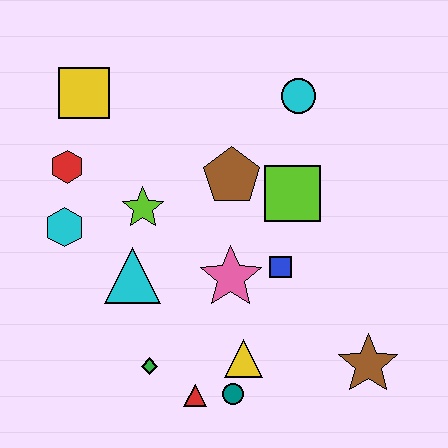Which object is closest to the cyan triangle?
The lime star is closest to the cyan triangle.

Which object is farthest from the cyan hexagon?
The brown star is farthest from the cyan hexagon.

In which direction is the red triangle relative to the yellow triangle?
The red triangle is to the left of the yellow triangle.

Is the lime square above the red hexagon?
No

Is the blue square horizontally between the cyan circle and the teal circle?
Yes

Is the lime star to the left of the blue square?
Yes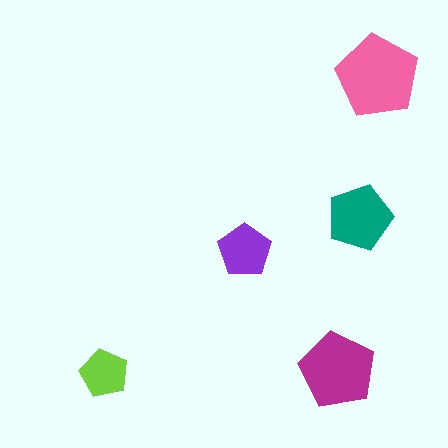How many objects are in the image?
There are 5 objects in the image.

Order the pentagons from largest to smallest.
the pink one, the magenta one, the teal one, the purple one, the lime one.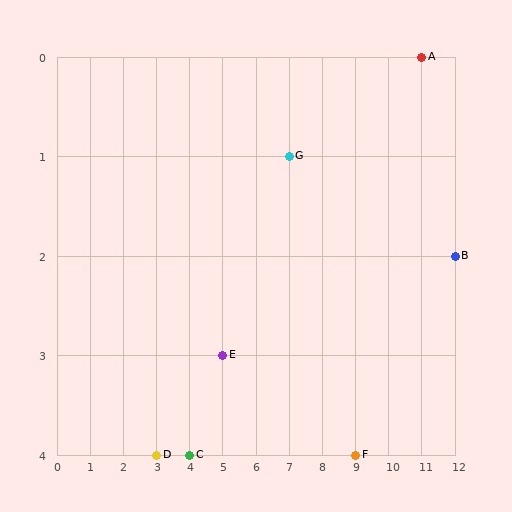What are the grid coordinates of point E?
Point E is at grid coordinates (5, 3).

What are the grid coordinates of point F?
Point F is at grid coordinates (9, 4).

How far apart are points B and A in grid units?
Points B and A are 1 column and 2 rows apart (about 2.2 grid units diagonally).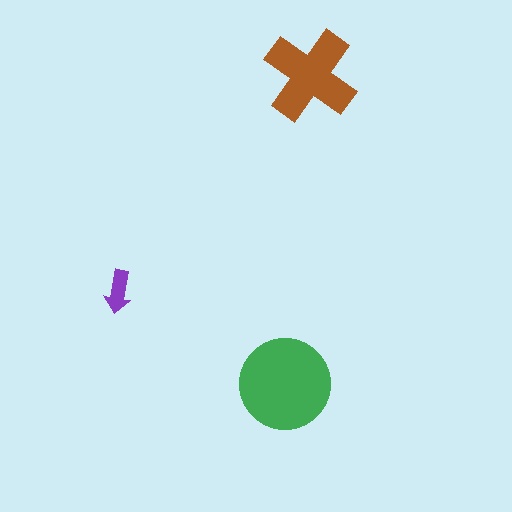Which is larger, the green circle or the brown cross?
The green circle.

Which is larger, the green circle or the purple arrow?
The green circle.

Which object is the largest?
The green circle.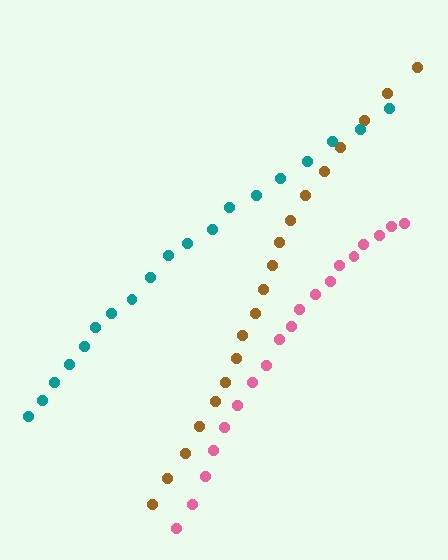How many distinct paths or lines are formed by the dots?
There are 3 distinct paths.